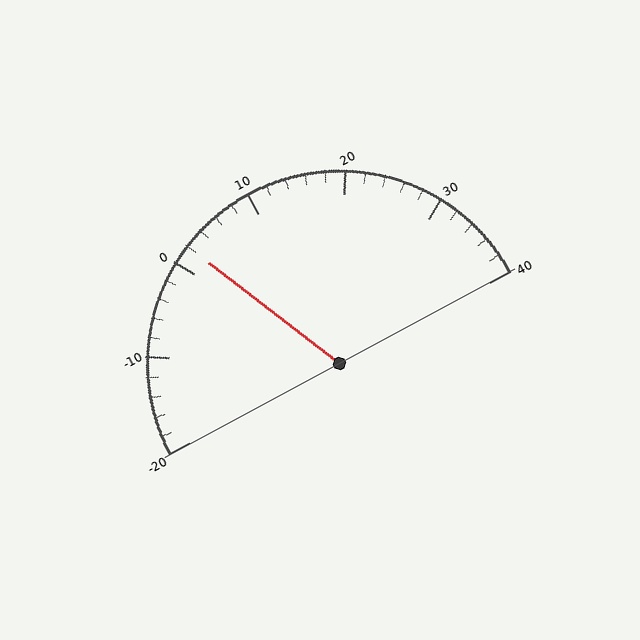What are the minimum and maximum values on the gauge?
The gauge ranges from -20 to 40.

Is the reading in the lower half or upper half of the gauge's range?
The reading is in the lower half of the range (-20 to 40).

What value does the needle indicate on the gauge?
The needle indicates approximately 2.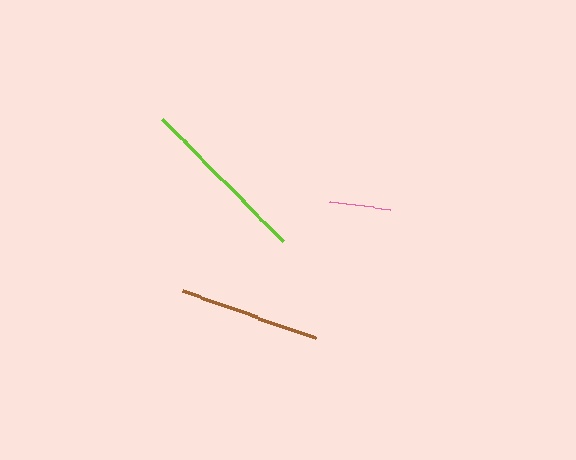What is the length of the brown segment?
The brown segment is approximately 141 pixels long.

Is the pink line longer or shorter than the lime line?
The lime line is longer than the pink line.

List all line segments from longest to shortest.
From longest to shortest: lime, brown, pink.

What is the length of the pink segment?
The pink segment is approximately 62 pixels long.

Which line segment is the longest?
The lime line is the longest at approximately 172 pixels.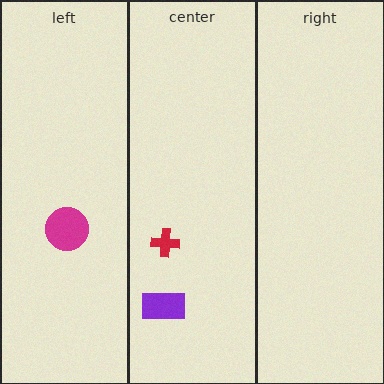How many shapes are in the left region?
1.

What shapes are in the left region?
The magenta circle.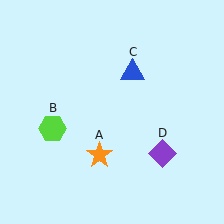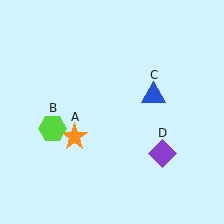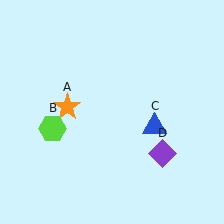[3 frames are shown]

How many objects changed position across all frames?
2 objects changed position: orange star (object A), blue triangle (object C).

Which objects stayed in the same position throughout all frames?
Lime hexagon (object B) and purple diamond (object D) remained stationary.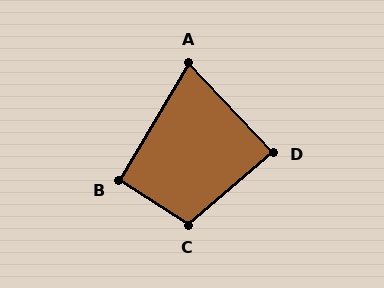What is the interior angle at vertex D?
Approximately 88 degrees (approximately right).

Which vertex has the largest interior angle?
C, at approximately 106 degrees.